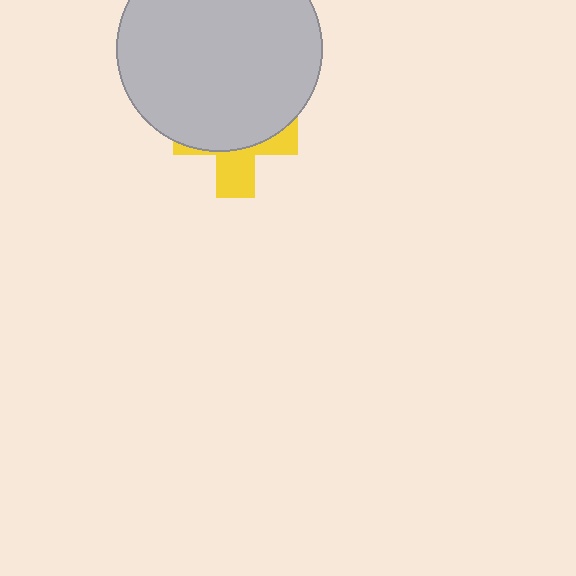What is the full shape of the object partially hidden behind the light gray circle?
The partially hidden object is a yellow cross.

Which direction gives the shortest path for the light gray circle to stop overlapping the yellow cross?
Moving up gives the shortest separation.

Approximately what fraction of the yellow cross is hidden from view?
Roughly 62% of the yellow cross is hidden behind the light gray circle.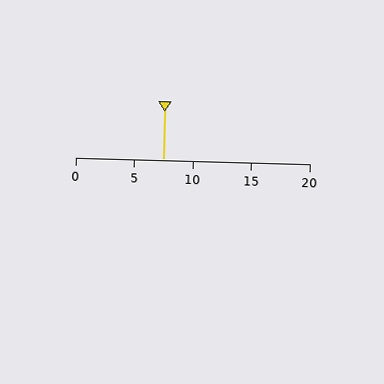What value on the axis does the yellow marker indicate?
The marker indicates approximately 7.5.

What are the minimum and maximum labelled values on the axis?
The axis runs from 0 to 20.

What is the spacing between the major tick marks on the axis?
The major ticks are spaced 5 apart.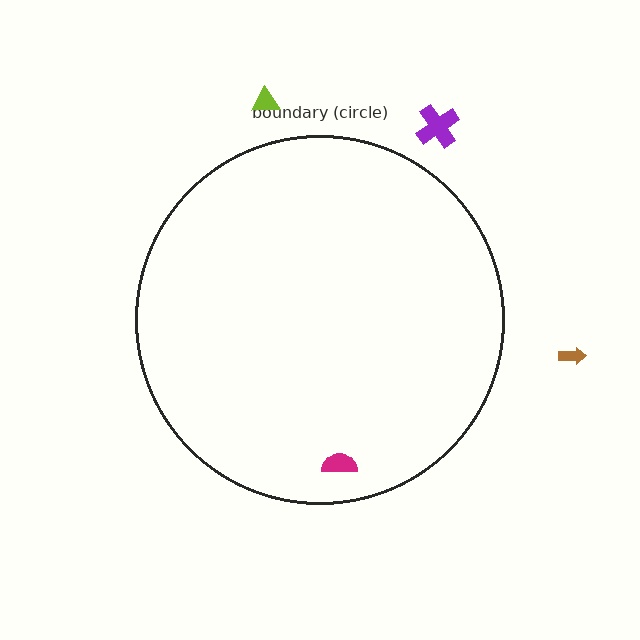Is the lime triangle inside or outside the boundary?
Outside.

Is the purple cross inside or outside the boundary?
Outside.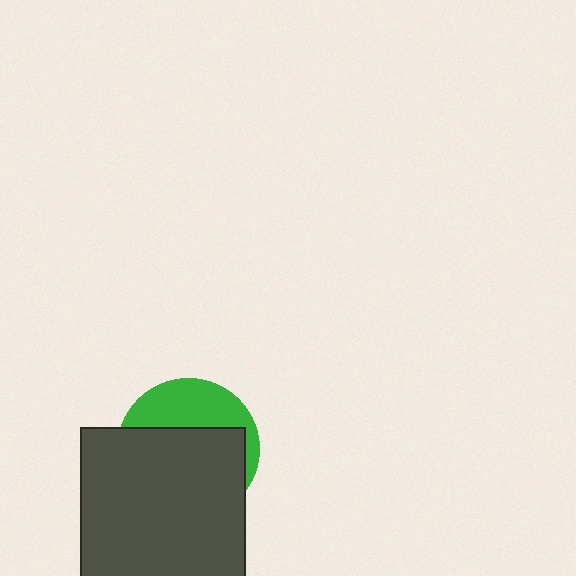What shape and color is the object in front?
The object in front is a dark gray square.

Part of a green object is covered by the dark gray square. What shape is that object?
It is a circle.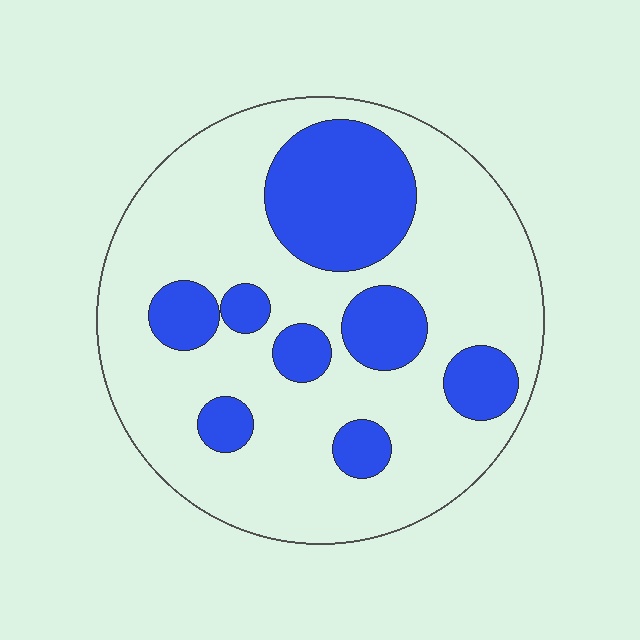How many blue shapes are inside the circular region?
8.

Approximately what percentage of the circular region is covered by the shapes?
Approximately 25%.